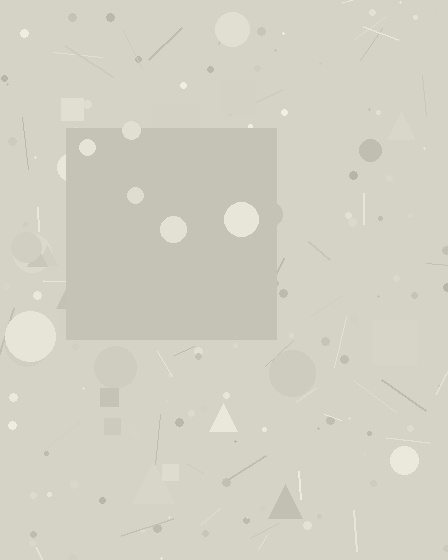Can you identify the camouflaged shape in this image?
The camouflaged shape is a square.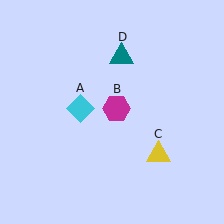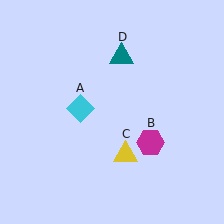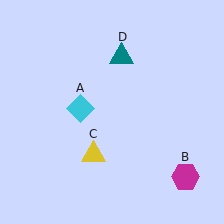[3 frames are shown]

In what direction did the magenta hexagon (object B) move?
The magenta hexagon (object B) moved down and to the right.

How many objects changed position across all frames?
2 objects changed position: magenta hexagon (object B), yellow triangle (object C).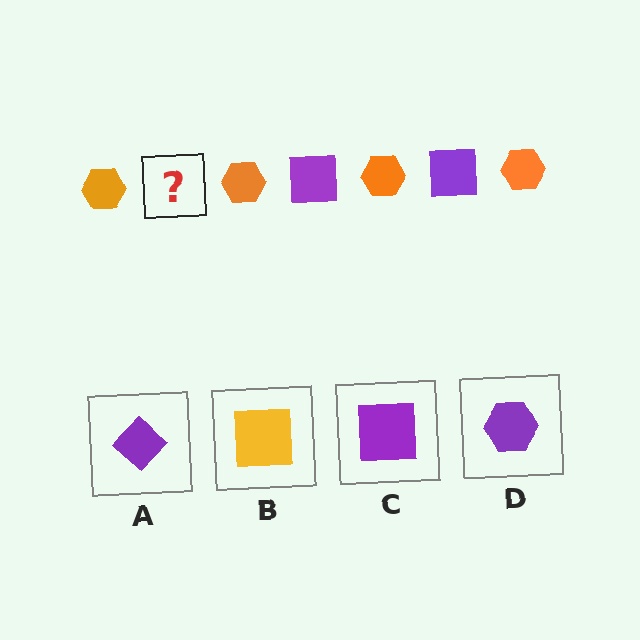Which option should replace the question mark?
Option C.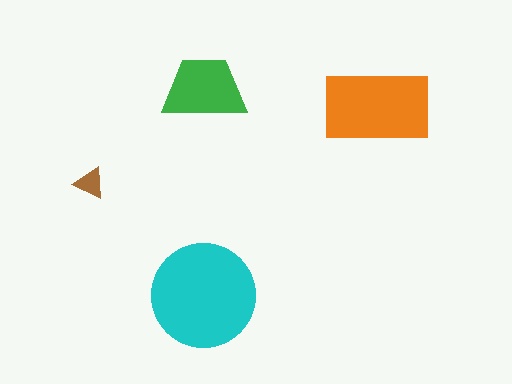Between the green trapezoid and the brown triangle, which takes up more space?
The green trapezoid.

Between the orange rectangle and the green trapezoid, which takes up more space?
The orange rectangle.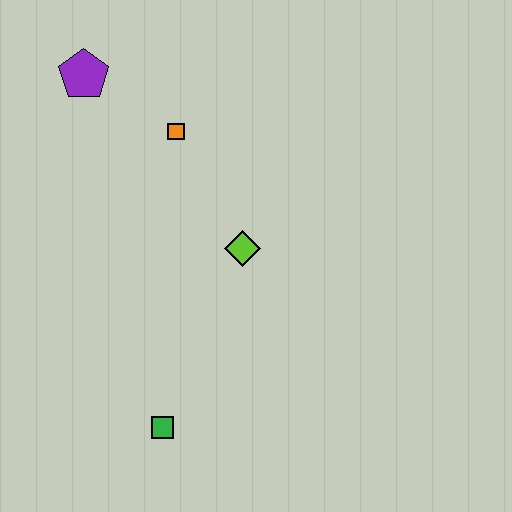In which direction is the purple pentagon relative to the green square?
The purple pentagon is above the green square.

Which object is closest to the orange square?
The purple pentagon is closest to the orange square.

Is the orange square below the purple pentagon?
Yes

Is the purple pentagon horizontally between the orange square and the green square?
No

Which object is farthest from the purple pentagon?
The green square is farthest from the purple pentagon.